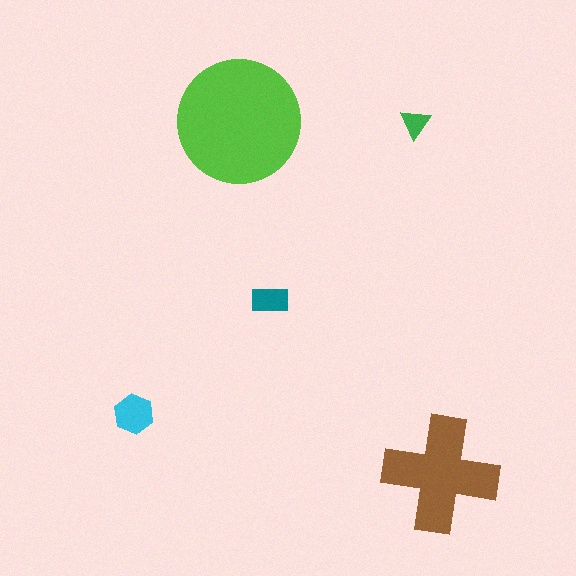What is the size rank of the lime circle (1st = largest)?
1st.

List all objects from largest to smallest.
The lime circle, the brown cross, the cyan hexagon, the teal rectangle, the green triangle.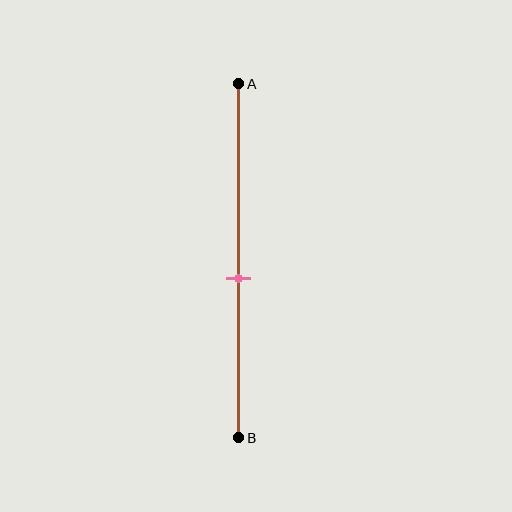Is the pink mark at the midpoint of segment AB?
No, the mark is at about 55% from A, not at the 50% midpoint.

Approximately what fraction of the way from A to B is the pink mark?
The pink mark is approximately 55% of the way from A to B.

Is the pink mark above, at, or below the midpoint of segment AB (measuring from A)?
The pink mark is below the midpoint of segment AB.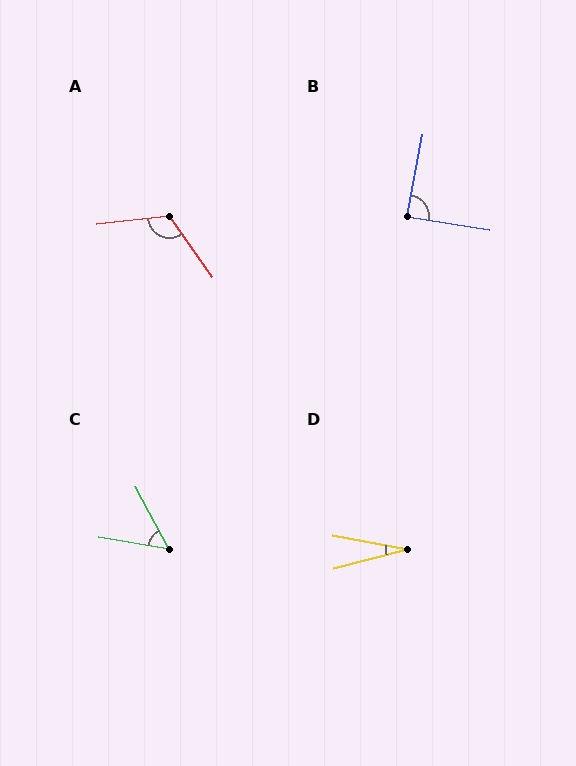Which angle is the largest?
A, at approximately 119 degrees.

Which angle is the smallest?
D, at approximately 26 degrees.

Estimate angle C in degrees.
Approximately 52 degrees.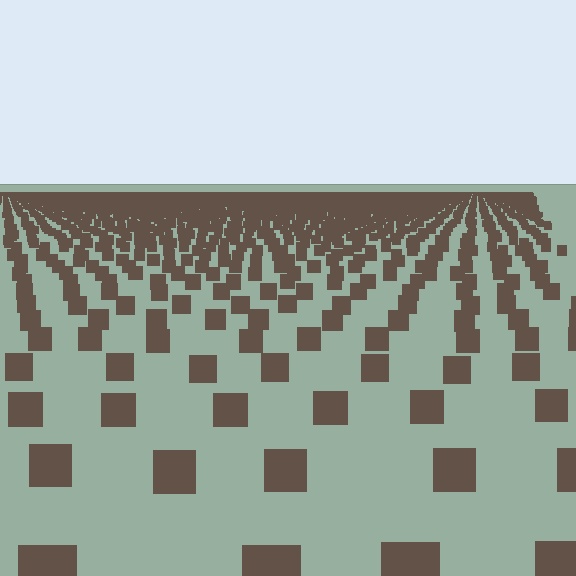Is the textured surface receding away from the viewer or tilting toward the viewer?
The surface is receding away from the viewer. Texture elements get smaller and denser toward the top.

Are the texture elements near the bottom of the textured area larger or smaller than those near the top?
Larger. Near the bottom, elements are closer to the viewer and appear at a bigger on-screen size.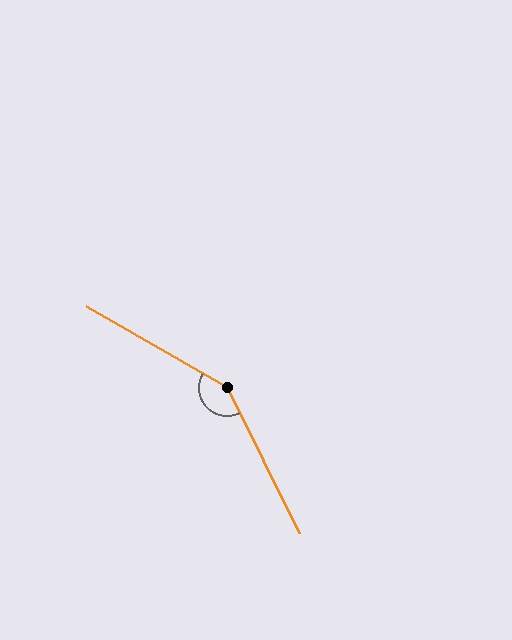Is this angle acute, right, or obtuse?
It is obtuse.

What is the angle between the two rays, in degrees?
Approximately 146 degrees.